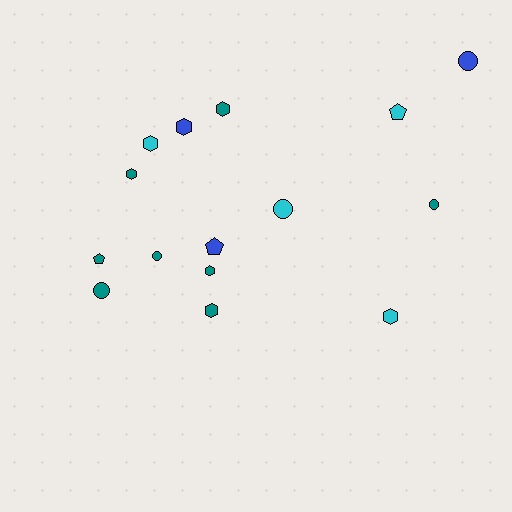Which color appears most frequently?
Teal, with 8 objects.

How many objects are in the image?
There are 15 objects.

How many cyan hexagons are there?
There are 2 cyan hexagons.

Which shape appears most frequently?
Hexagon, with 7 objects.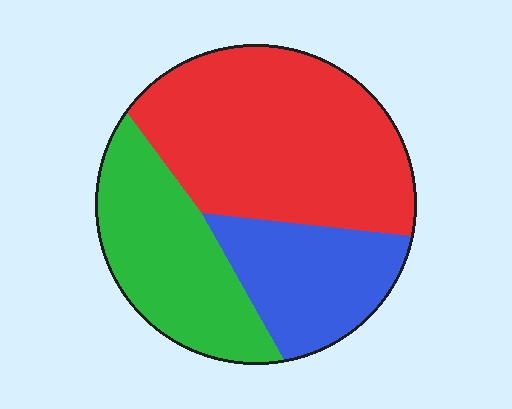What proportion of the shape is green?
Green takes up about one quarter (1/4) of the shape.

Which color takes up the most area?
Red, at roughly 50%.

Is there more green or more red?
Red.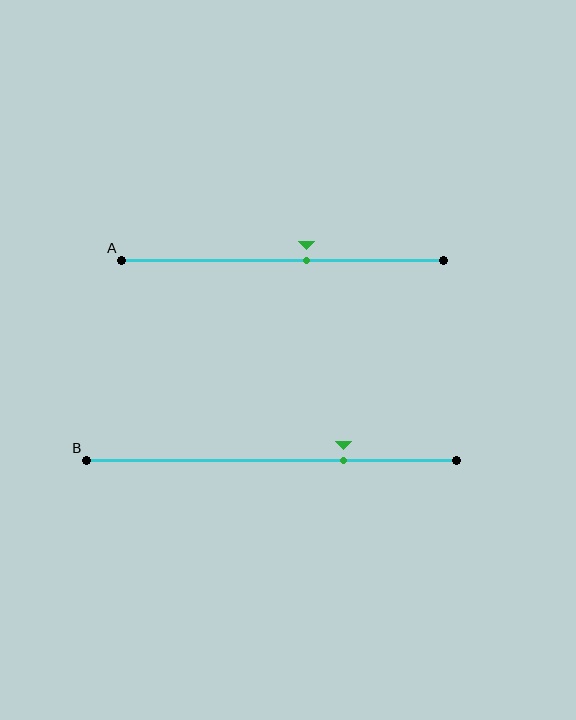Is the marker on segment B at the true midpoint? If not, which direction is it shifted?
No, the marker on segment B is shifted to the right by about 19% of the segment length.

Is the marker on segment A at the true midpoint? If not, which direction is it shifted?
No, the marker on segment A is shifted to the right by about 7% of the segment length.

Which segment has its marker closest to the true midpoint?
Segment A has its marker closest to the true midpoint.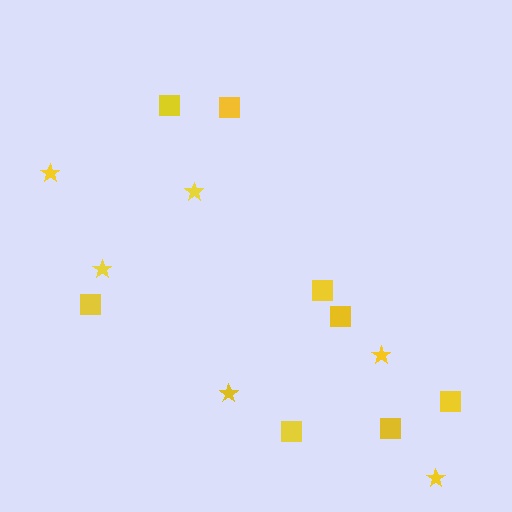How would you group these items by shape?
There are 2 groups: one group of squares (8) and one group of stars (6).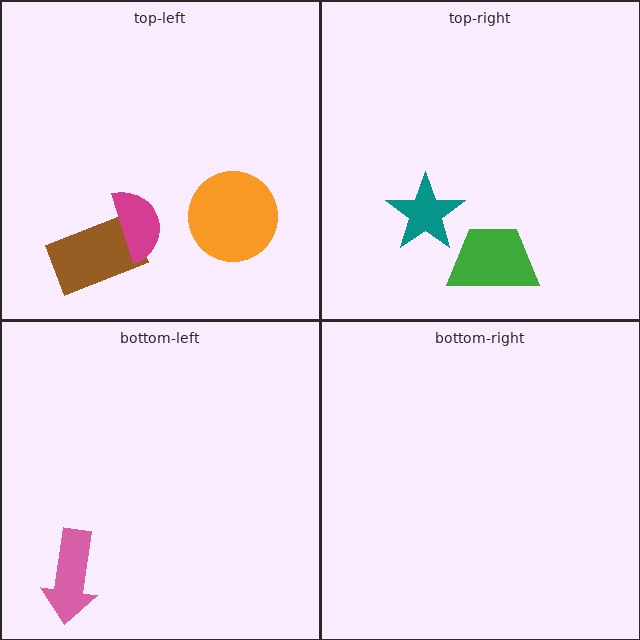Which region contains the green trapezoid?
The top-right region.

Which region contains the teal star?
The top-right region.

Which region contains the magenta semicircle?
The top-left region.